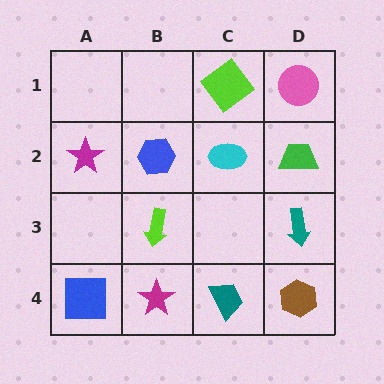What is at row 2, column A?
A magenta star.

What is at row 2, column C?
A cyan ellipse.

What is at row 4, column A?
A blue square.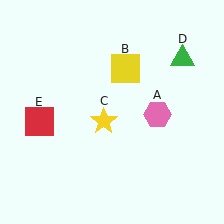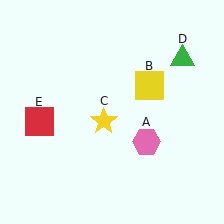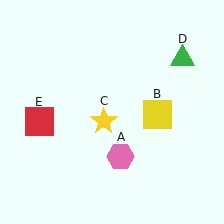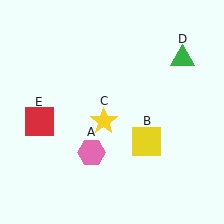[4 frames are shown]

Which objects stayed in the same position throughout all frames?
Yellow star (object C) and green triangle (object D) and red square (object E) remained stationary.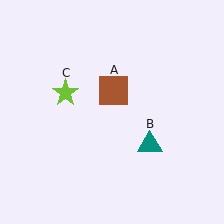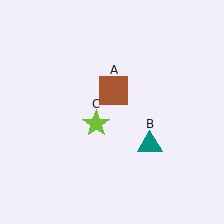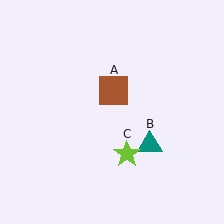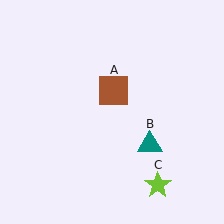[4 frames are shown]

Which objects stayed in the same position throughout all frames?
Brown square (object A) and teal triangle (object B) remained stationary.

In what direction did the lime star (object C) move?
The lime star (object C) moved down and to the right.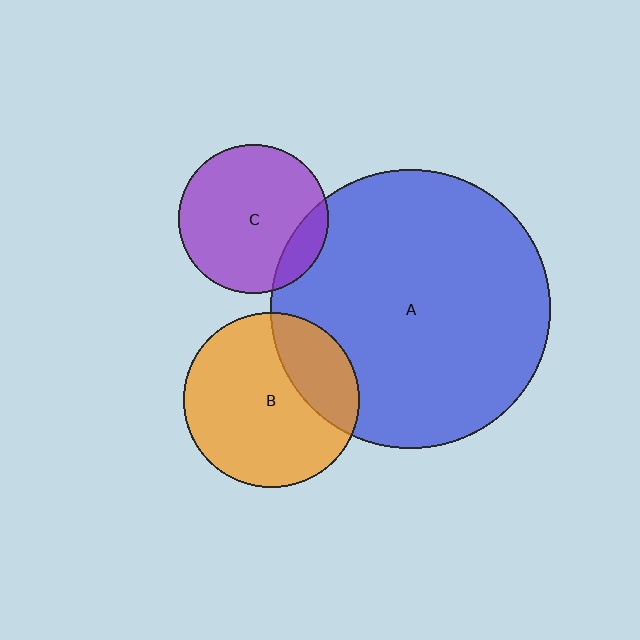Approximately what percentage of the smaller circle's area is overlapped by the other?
Approximately 15%.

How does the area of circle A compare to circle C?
Approximately 3.5 times.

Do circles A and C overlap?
Yes.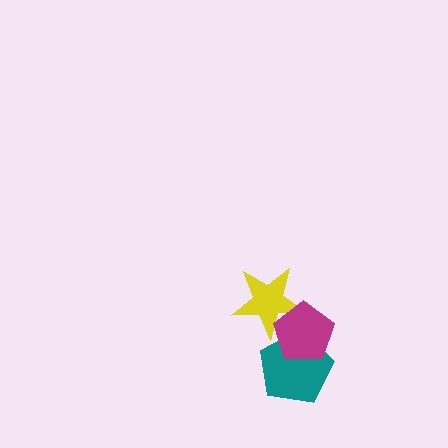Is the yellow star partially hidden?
Yes, it is partially covered by another shape.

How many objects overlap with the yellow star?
1 object overlaps with the yellow star.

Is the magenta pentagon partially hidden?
No, no other shape covers it.